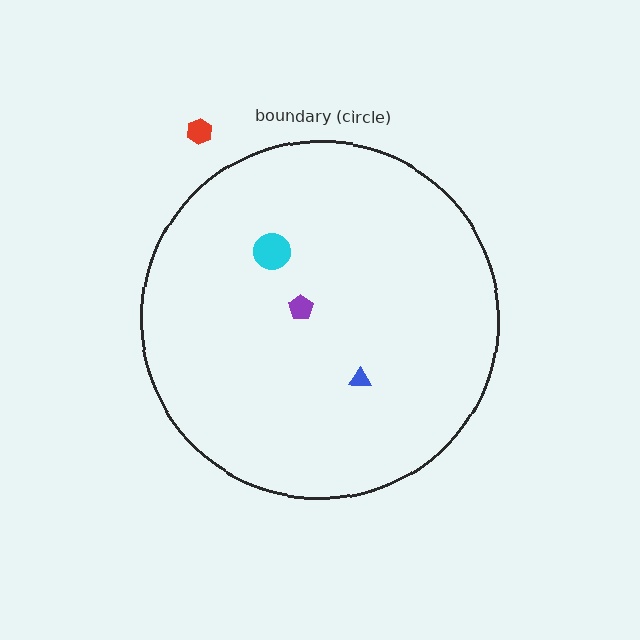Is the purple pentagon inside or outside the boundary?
Inside.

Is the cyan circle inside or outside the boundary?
Inside.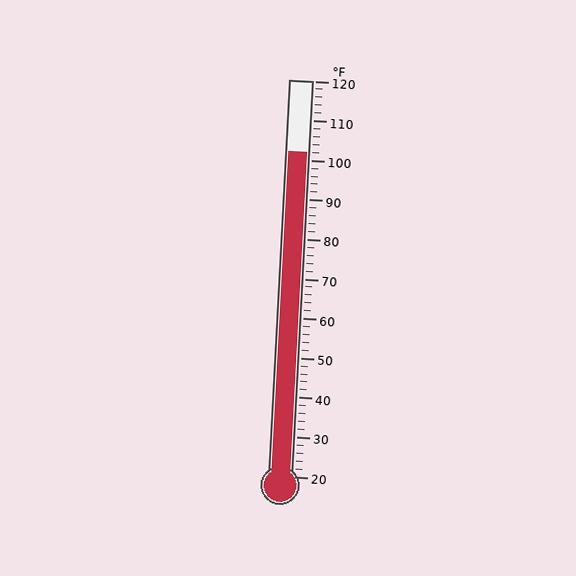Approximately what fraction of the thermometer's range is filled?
The thermometer is filled to approximately 80% of its range.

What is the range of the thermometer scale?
The thermometer scale ranges from 20°F to 120°F.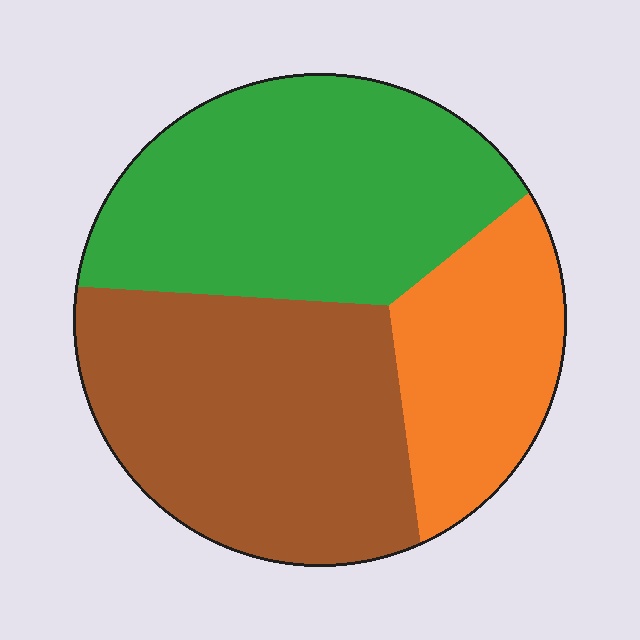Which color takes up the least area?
Orange, at roughly 20%.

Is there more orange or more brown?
Brown.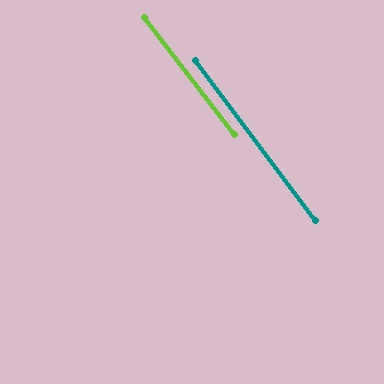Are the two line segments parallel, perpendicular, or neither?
Parallel — their directions differ by only 0.8°.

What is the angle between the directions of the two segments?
Approximately 1 degree.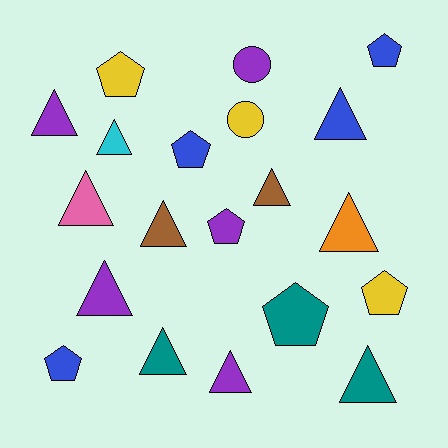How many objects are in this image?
There are 20 objects.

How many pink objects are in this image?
There is 1 pink object.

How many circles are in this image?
There are 2 circles.